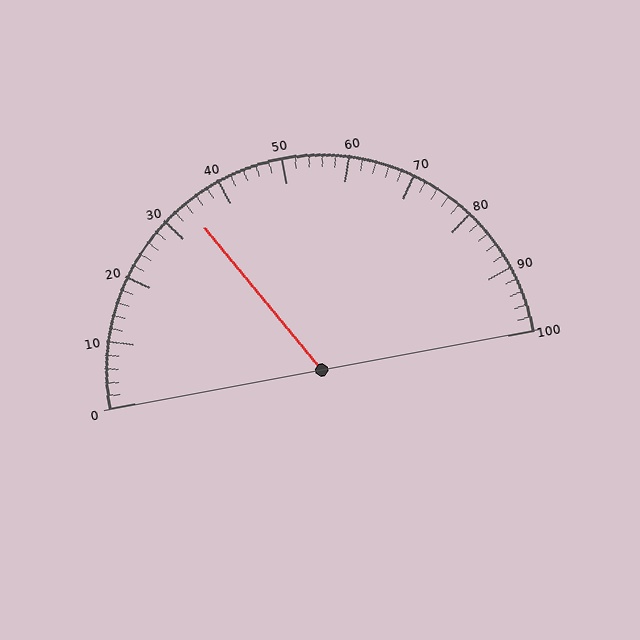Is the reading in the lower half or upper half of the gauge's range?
The reading is in the lower half of the range (0 to 100).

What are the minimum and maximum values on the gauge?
The gauge ranges from 0 to 100.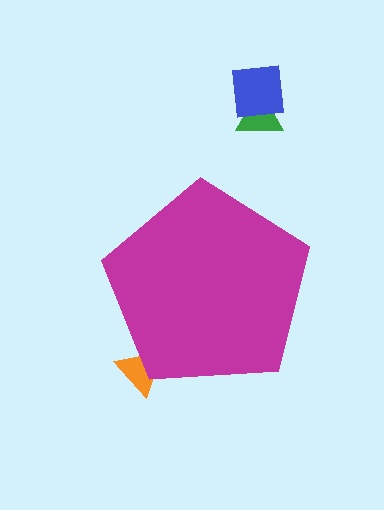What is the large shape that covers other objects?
A magenta pentagon.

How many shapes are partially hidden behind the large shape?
1 shape is partially hidden.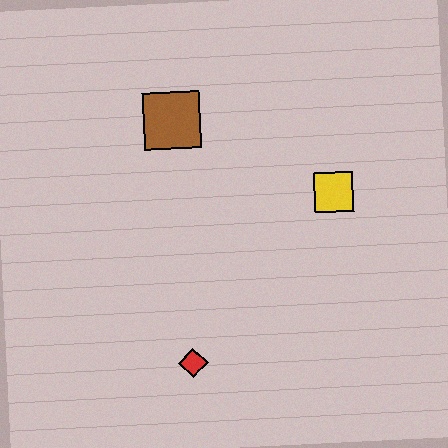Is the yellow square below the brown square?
Yes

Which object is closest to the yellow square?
The brown square is closest to the yellow square.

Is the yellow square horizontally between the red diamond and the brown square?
No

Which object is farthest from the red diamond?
The brown square is farthest from the red diamond.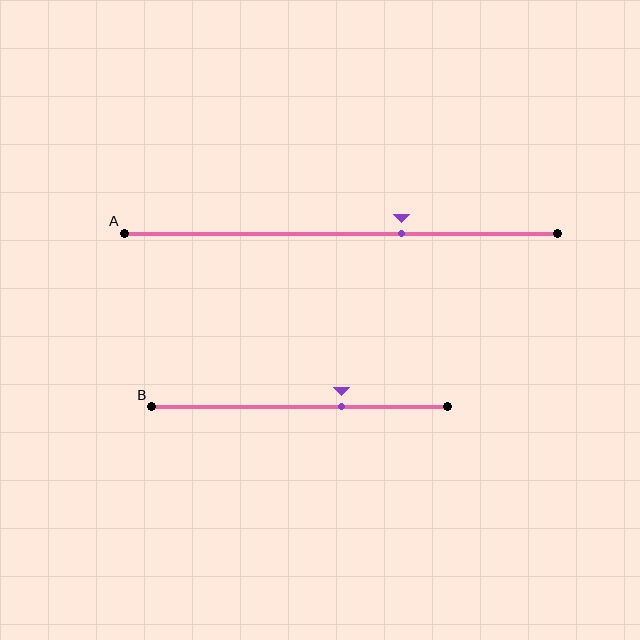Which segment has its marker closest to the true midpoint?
Segment A has its marker closest to the true midpoint.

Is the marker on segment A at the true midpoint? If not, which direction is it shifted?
No, the marker on segment A is shifted to the right by about 14% of the segment length.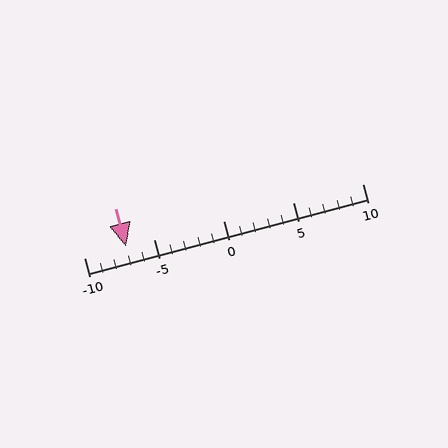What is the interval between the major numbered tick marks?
The major tick marks are spaced 5 units apart.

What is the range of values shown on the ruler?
The ruler shows values from -10 to 10.